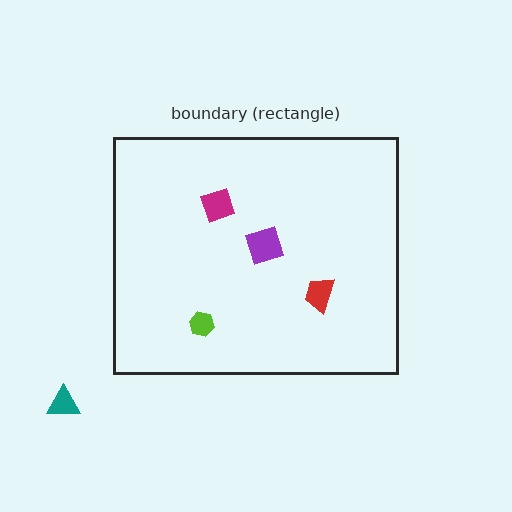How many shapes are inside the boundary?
4 inside, 1 outside.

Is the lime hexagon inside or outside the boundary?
Inside.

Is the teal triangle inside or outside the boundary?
Outside.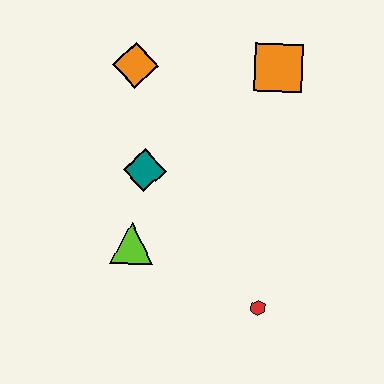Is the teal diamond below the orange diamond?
Yes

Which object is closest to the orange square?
The orange diamond is closest to the orange square.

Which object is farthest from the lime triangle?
The orange square is farthest from the lime triangle.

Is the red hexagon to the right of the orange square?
No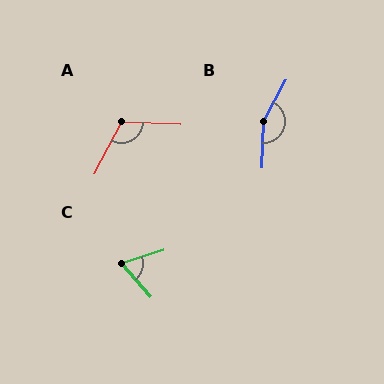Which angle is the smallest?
C, at approximately 67 degrees.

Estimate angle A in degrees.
Approximately 116 degrees.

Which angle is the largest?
B, at approximately 154 degrees.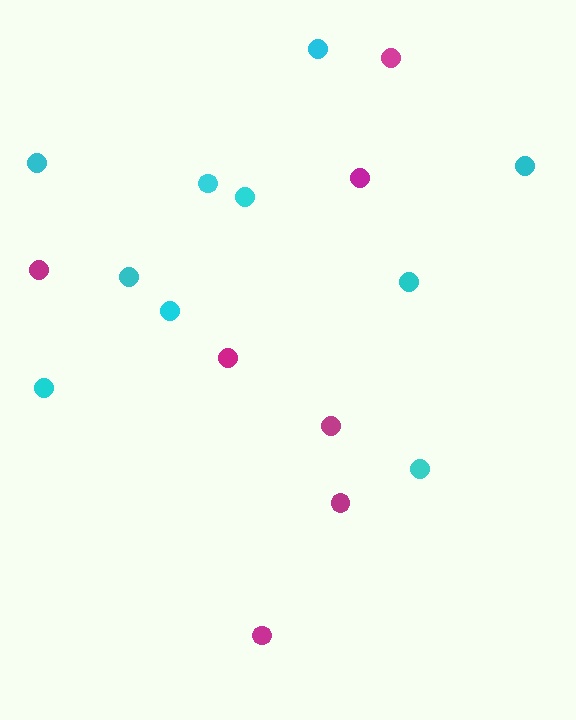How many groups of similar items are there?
There are 2 groups: one group of magenta circles (7) and one group of cyan circles (10).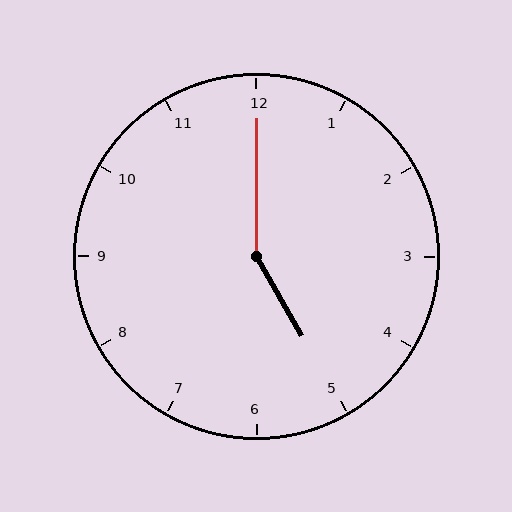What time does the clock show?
5:00.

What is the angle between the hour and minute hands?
Approximately 150 degrees.